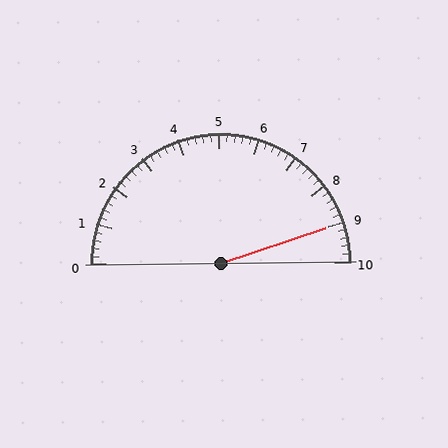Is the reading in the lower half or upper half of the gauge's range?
The reading is in the upper half of the range (0 to 10).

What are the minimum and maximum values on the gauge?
The gauge ranges from 0 to 10.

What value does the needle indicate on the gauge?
The needle indicates approximately 9.0.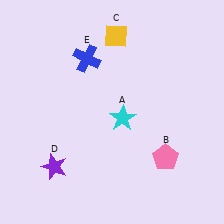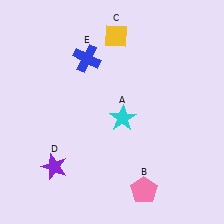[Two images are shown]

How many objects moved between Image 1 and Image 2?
1 object moved between the two images.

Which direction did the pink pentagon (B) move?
The pink pentagon (B) moved down.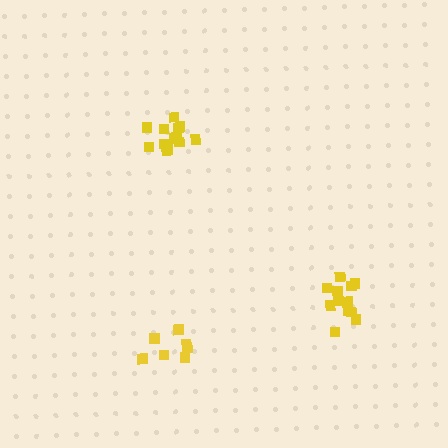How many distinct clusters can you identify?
There are 3 distinct clusters.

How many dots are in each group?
Group 1: 13 dots, Group 2: 12 dots, Group 3: 7 dots (32 total).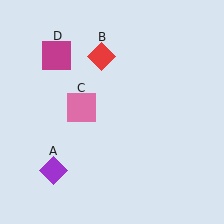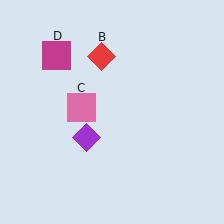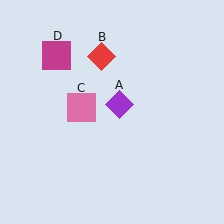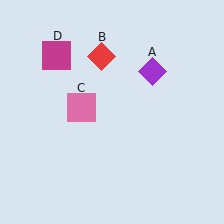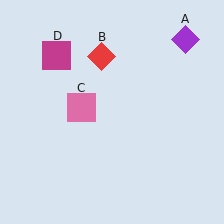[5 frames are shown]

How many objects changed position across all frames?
1 object changed position: purple diamond (object A).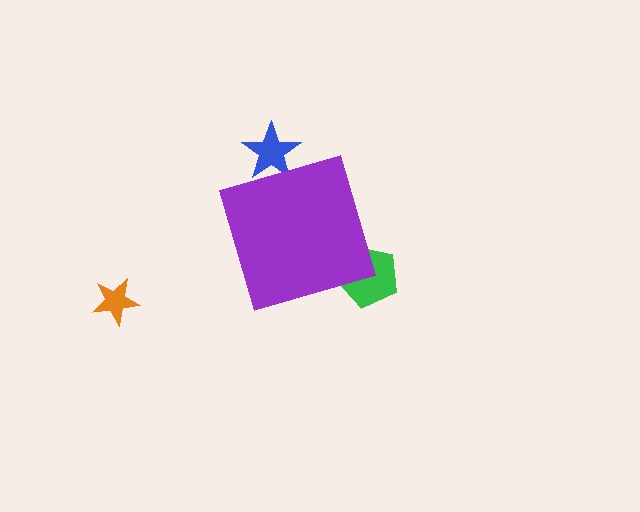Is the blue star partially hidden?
Yes, the blue star is partially hidden behind the purple diamond.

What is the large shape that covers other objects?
A purple diamond.